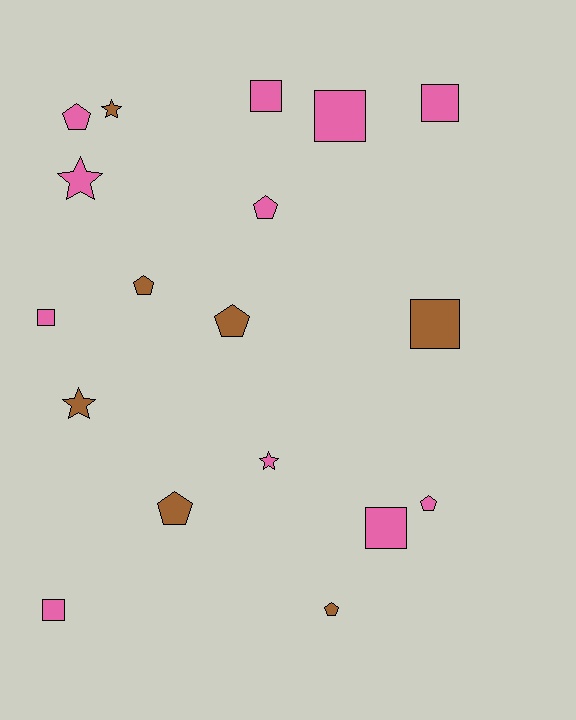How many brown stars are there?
There are 2 brown stars.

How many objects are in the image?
There are 18 objects.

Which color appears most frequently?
Pink, with 11 objects.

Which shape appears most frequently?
Square, with 7 objects.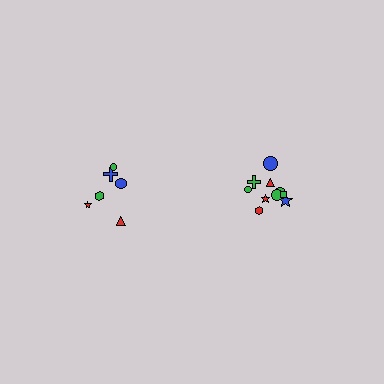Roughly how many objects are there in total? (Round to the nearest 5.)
Roughly 15 objects in total.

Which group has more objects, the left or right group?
The right group.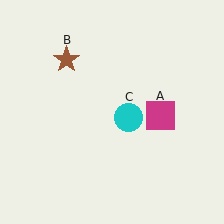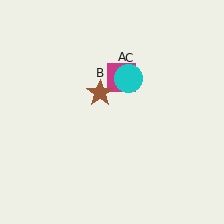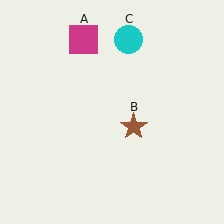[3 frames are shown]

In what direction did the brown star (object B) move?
The brown star (object B) moved down and to the right.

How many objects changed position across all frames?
3 objects changed position: magenta square (object A), brown star (object B), cyan circle (object C).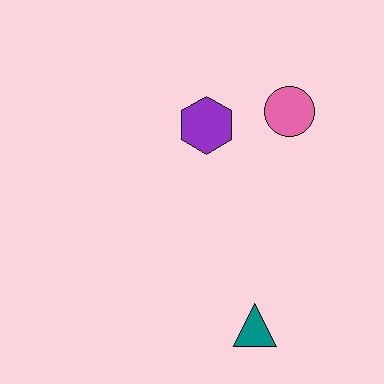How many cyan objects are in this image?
There are no cyan objects.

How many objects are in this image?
There are 3 objects.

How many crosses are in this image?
There are no crosses.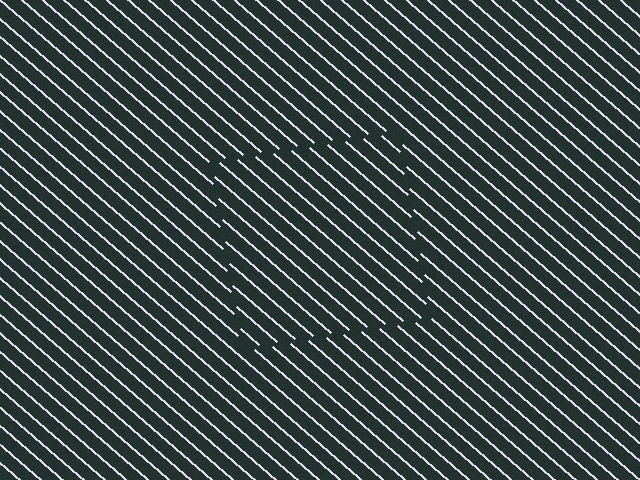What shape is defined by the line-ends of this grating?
An illusory square. The interior of the shape contains the same grating, shifted by half a period — the contour is defined by the phase discontinuity where line-ends from the inner and outer gratings abut.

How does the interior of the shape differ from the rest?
The interior of the shape contains the same grating, shifted by half a period — the contour is defined by the phase discontinuity where line-ends from the inner and outer gratings abut.